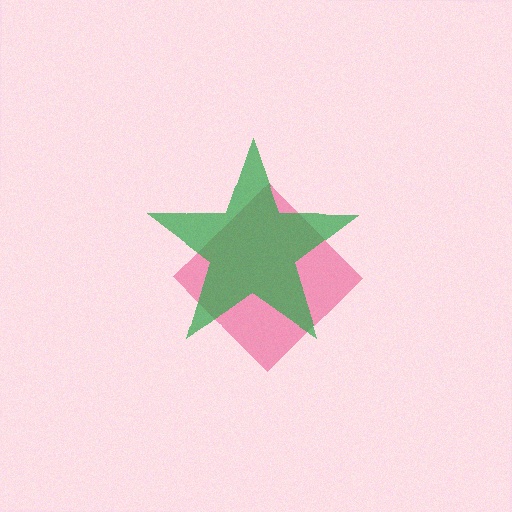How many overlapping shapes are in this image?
There are 2 overlapping shapes in the image.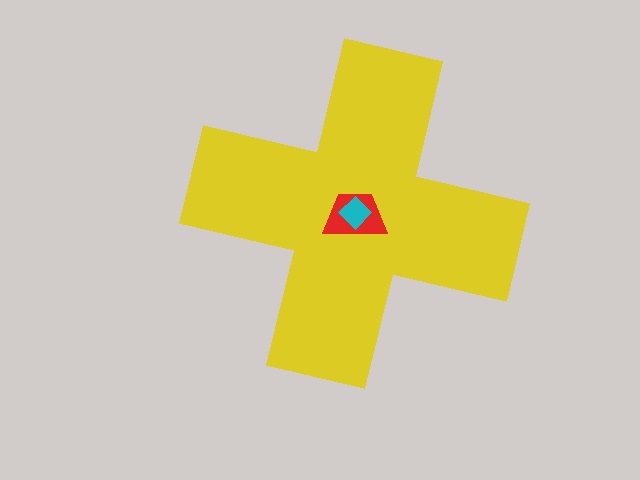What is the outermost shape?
The yellow cross.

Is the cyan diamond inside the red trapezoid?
Yes.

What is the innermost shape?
The cyan diamond.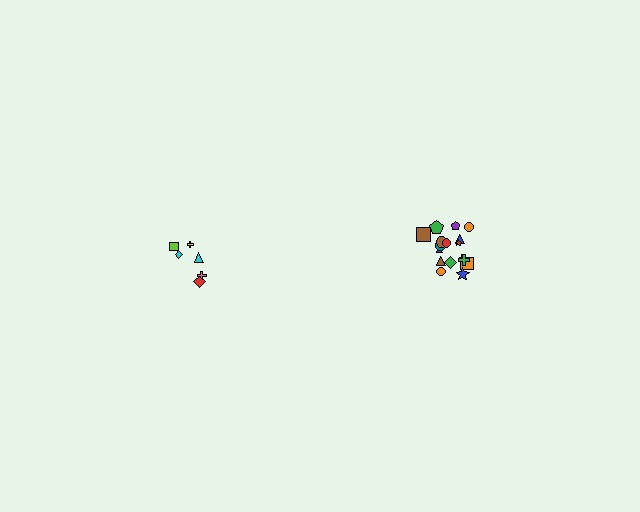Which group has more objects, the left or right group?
The right group.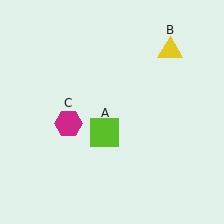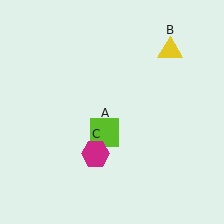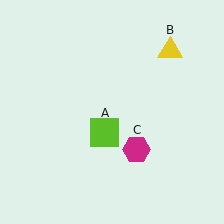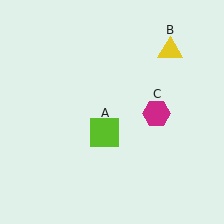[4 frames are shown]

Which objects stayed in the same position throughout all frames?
Lime square (object A) and yellow triangle (object B) remained stationary.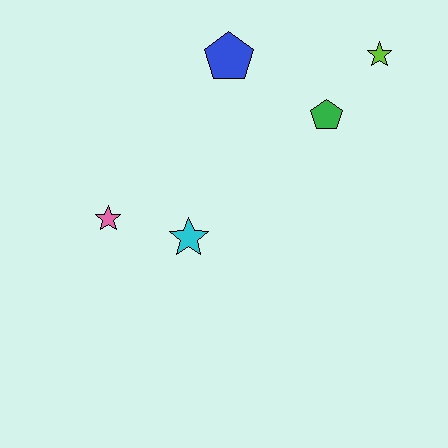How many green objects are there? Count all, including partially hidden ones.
There is 1 green object.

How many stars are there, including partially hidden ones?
There are 3 stars.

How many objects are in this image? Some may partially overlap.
There are 5 objects.